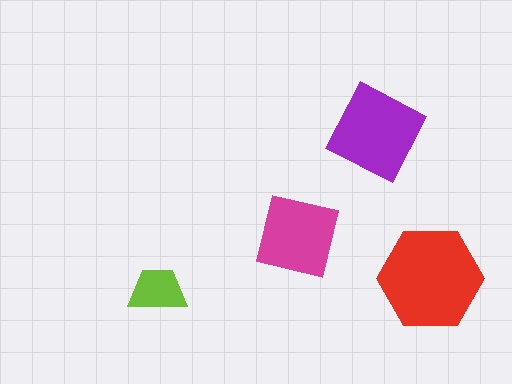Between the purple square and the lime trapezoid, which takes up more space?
The purple square.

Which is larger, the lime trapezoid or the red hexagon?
The red hexagon.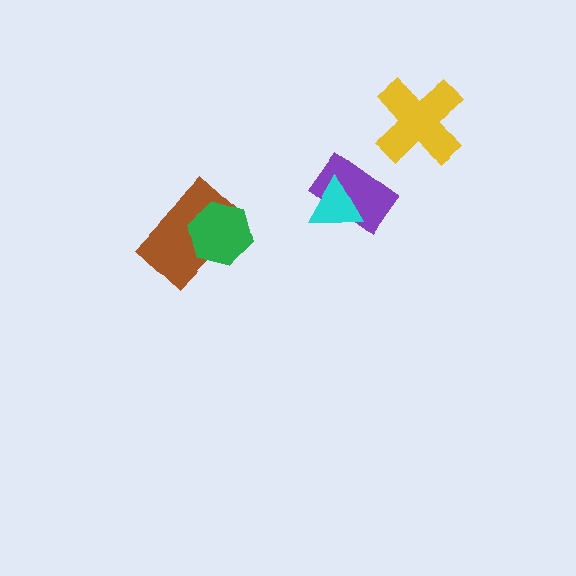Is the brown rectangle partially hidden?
Yes, it is partially covered by another shape.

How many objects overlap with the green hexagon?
1 object overlaps with the green hexagon.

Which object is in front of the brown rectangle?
The green hexagon is in front of the brown rectangle.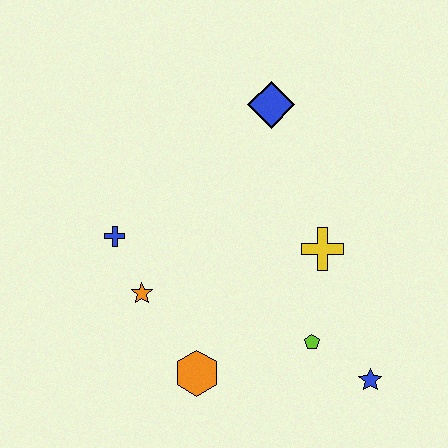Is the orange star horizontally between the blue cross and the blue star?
Yes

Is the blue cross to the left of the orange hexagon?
Yes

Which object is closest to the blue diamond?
The yellow cross is closest to the blue diamond.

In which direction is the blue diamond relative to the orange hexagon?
The blue diamond is above the orange hexagon.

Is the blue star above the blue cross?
No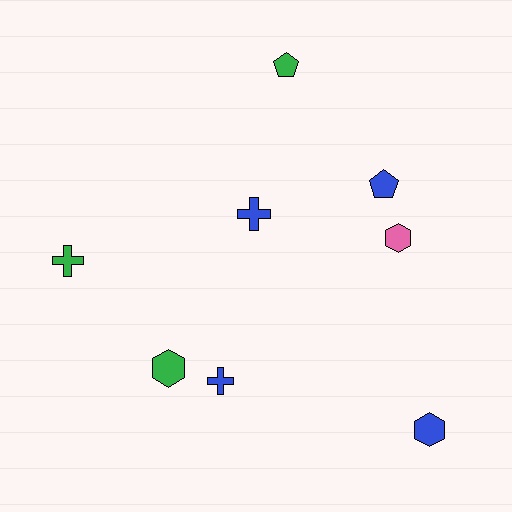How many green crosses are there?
There is 1 green cross.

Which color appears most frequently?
Blue, with 4 objects.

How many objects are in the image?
There are 8 objects.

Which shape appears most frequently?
Cross, with 3 objects.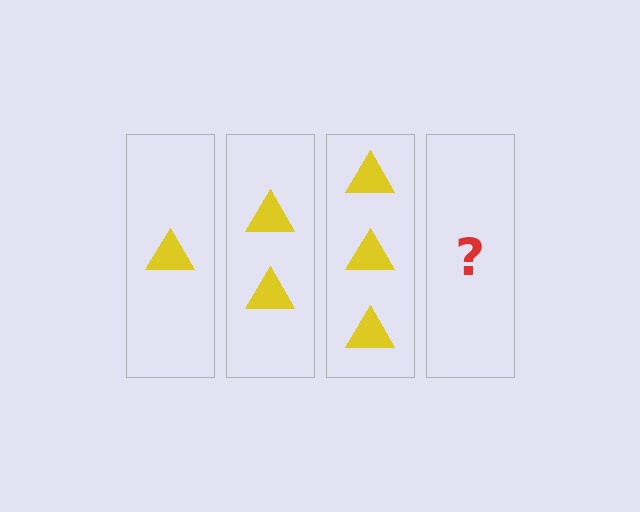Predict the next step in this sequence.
The next step is 4 triangles.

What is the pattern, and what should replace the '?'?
The pattern is that each step adds one more triangle. The '?' should be 4 triangles.